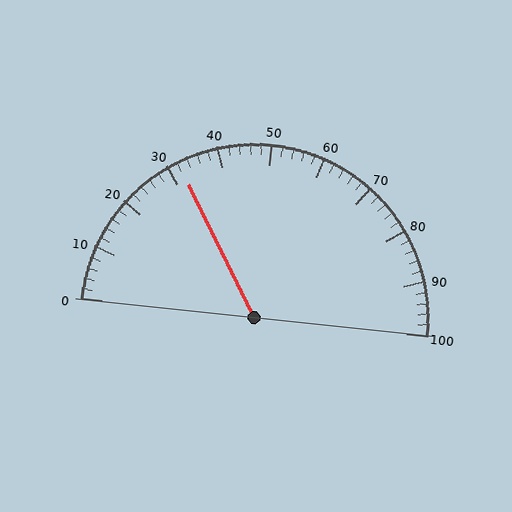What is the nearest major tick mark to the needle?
The nearest major tick mark is 30.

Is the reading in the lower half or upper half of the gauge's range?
The reading is in the lower half of the range (0 to 100).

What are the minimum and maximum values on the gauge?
The gauge ranges from 0 to 100.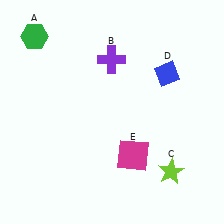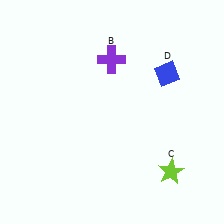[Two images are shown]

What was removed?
The green hexagon (A), the magenta square (E) were removed in Image 2.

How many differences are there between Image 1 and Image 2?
There are 2 differences between the two images.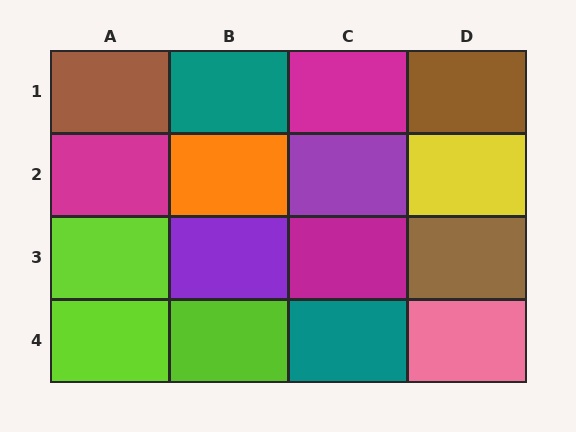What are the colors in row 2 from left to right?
Magenta, orange, purple, yellow.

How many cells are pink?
1 cell is pink.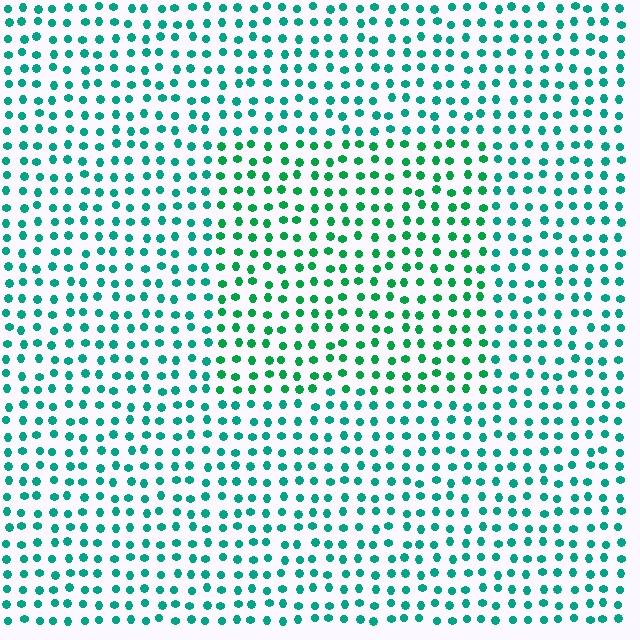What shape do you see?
I see a rectangle.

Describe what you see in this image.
The image is filled with small teal elements in a uniform arrangement. A rectangle-shaped region is visible where the elements are tinted to a slightly different hue, forming a subtle color boundary.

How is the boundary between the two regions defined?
The boundary is defined purely by a slight shift in hue (about 26 degrees). Spacing, size, and orientation are identical on both sides.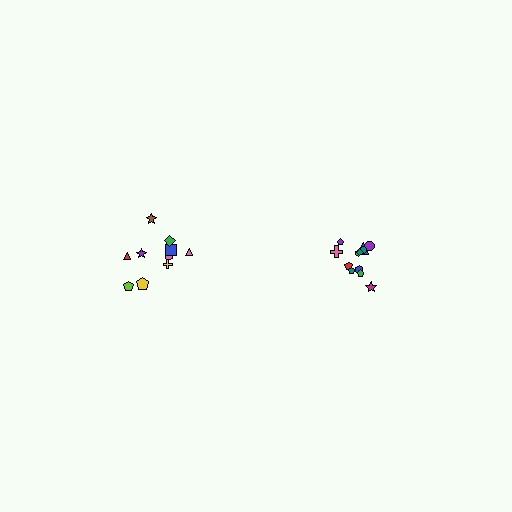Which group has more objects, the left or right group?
The right group.